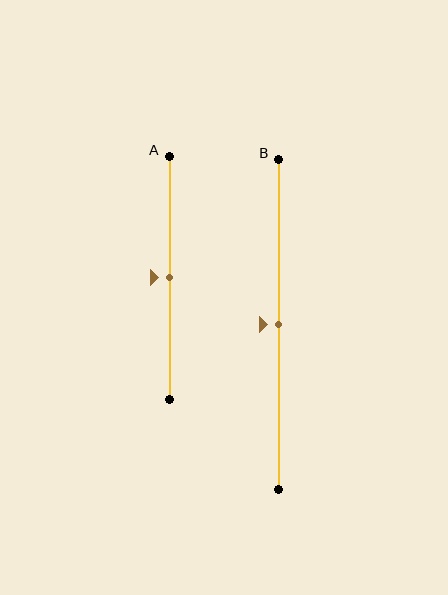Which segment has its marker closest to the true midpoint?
Segment A has its marker closest to the true midpoint.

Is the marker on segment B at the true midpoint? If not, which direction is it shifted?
Yes, the marker on segment B is at the true midpoint.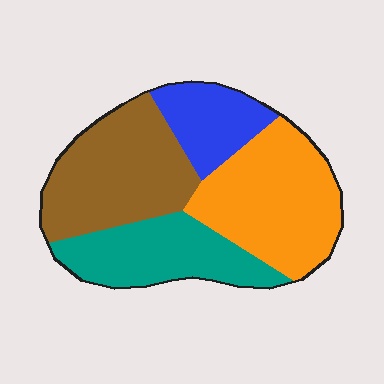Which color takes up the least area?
Blue, at roughly 15%.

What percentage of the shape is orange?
Orange covers 32% of the shape.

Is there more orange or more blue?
Orange.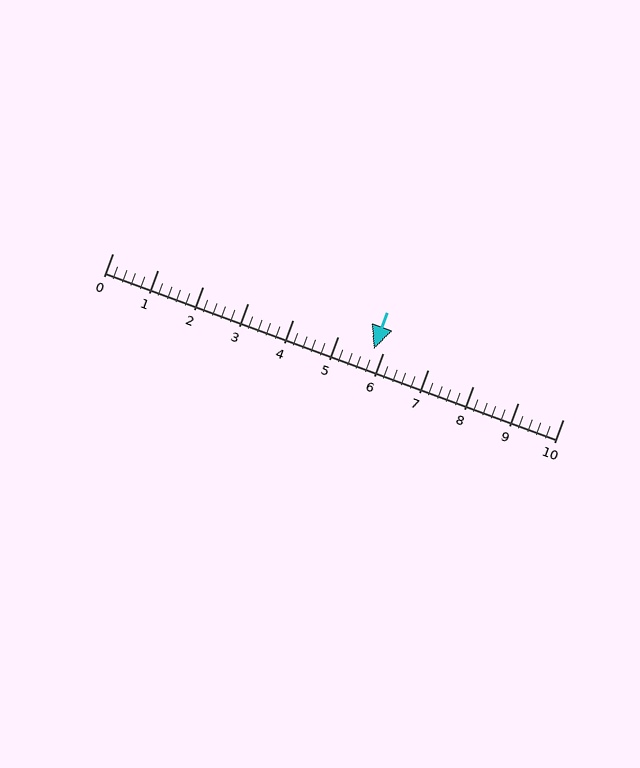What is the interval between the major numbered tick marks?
The major tick marks are spaced 1 units apart.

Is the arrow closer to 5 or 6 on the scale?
The arrow is closer to 6.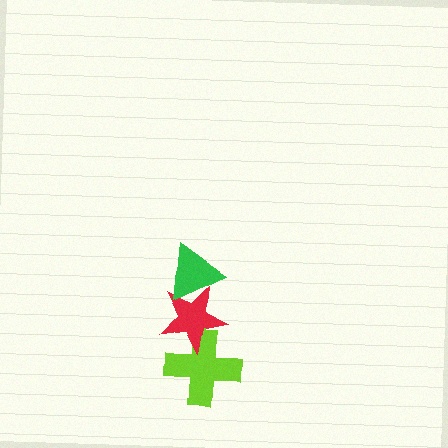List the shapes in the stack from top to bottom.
From top to bottom: the green triangle, the red star, the lime cross.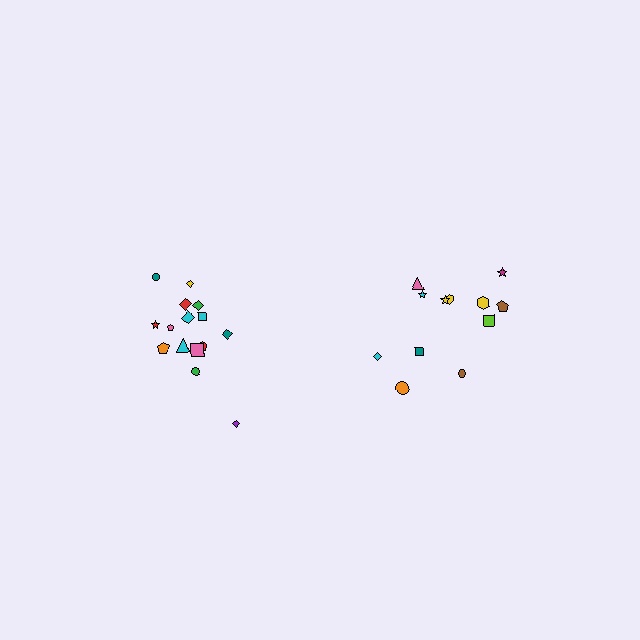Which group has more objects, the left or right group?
The left group.